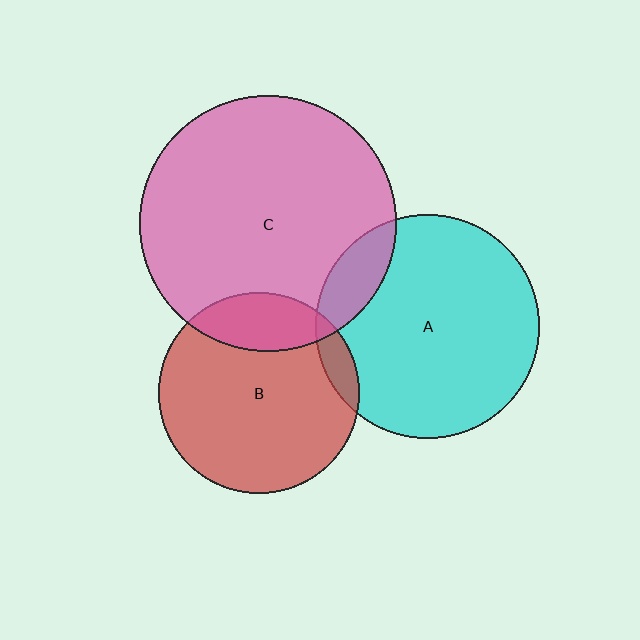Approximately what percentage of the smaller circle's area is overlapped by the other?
Approximately 10%.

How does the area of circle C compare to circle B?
Approximately 1.6 times.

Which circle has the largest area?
Circle C (pink).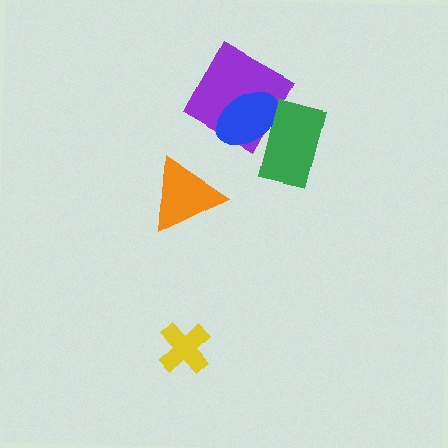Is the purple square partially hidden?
Yes, it is partially covered by another shape.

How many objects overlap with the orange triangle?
0 objects overlap with the orange triangle.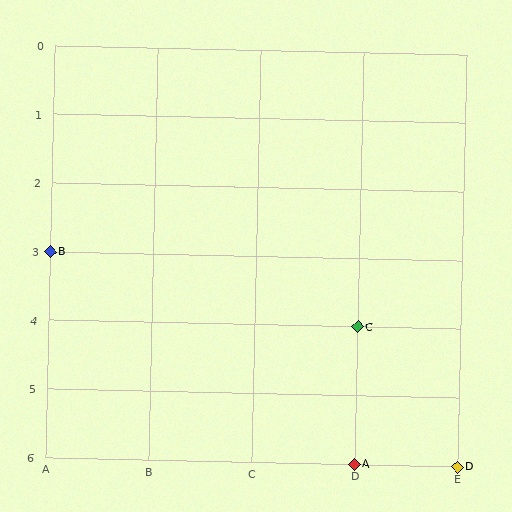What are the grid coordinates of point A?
Point A is at grid coordinates (D, 6).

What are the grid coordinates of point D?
Point D is at grid coordinates (E, 6).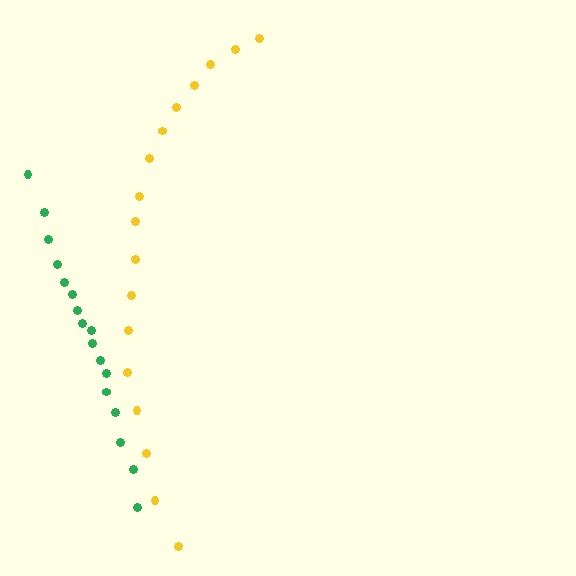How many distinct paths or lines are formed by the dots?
There are 2 distinct paths.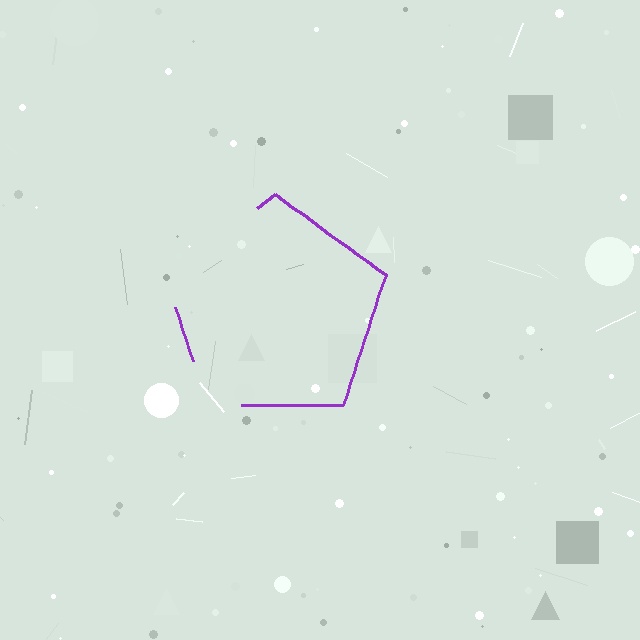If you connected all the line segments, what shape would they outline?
They would outline a pentagon.